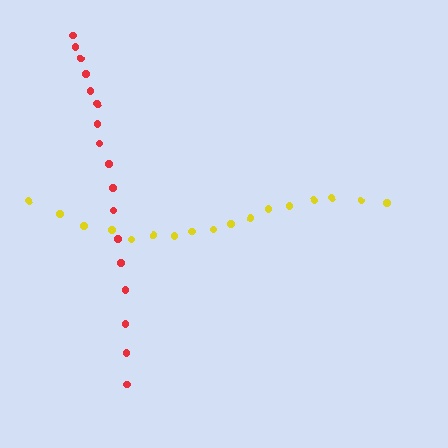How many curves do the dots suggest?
There are 2 distinct paths.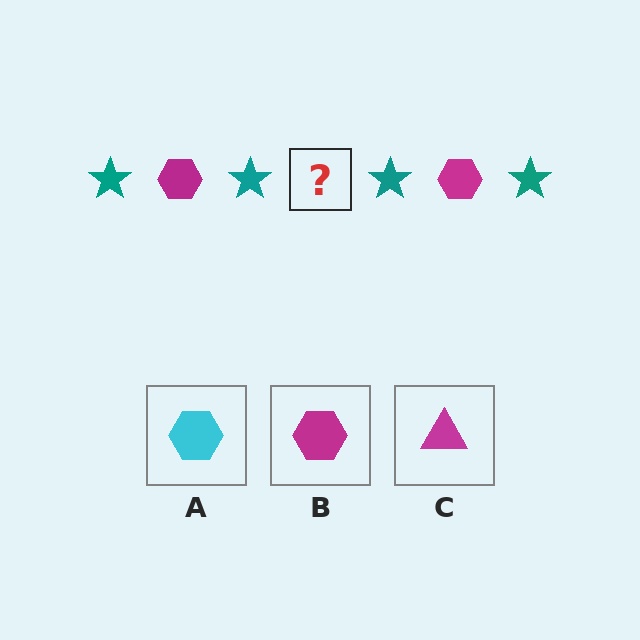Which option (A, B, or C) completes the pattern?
B.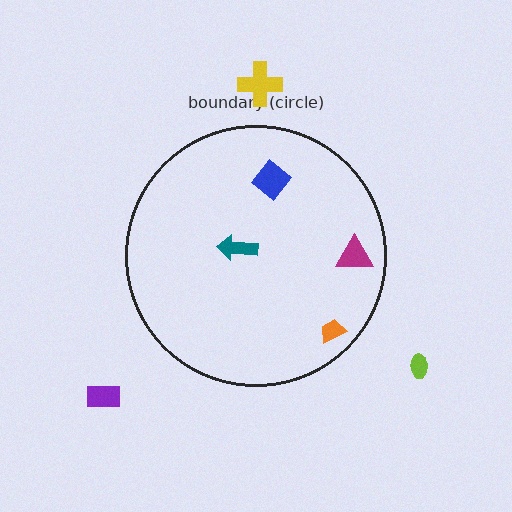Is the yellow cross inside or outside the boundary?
Outside.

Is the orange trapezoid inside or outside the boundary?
Inside.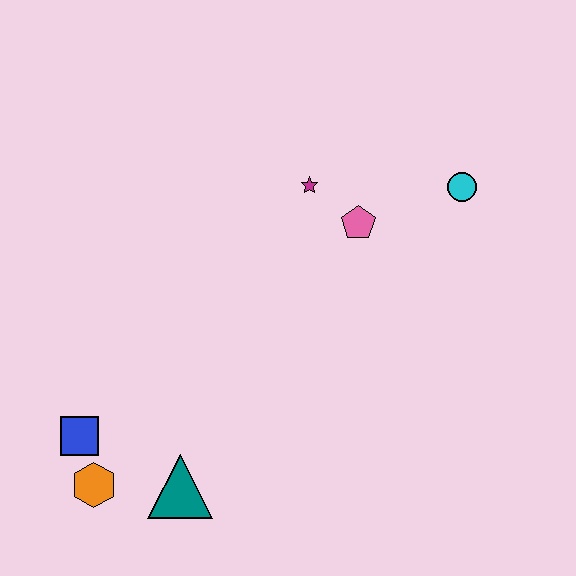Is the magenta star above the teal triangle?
Yes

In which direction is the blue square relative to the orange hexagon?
The blue square is above the orange hexagon.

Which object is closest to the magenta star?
The pink pentagon is closest to the magenta star.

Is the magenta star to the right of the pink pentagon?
No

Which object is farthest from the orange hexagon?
The cyan circle is farthest from the orange hexagon.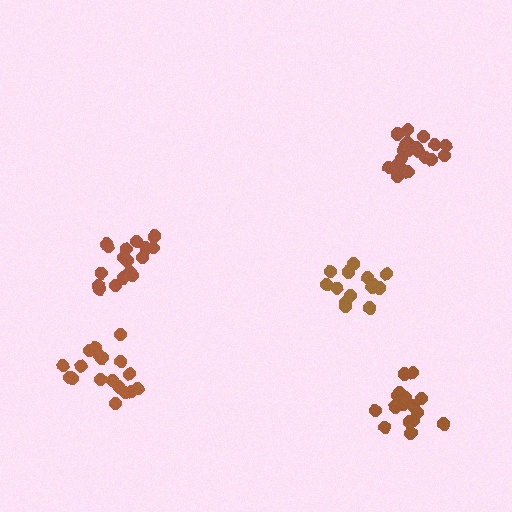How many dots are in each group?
Group 1: 21 dots, Group 2: 15 dots, Group 3: 18 dots, Group 4: 18 dots, Group 5: 18 dots (90 total).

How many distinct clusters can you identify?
There are 5 distinct clusters.